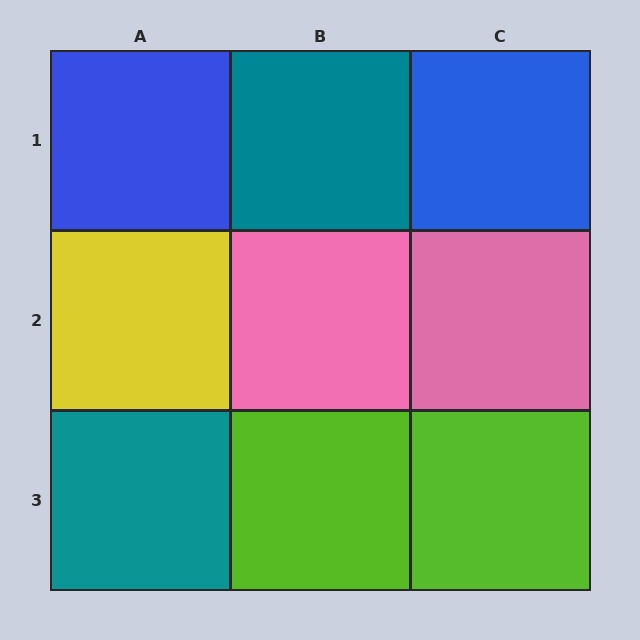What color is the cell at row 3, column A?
Teal.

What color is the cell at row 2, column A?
Yellow.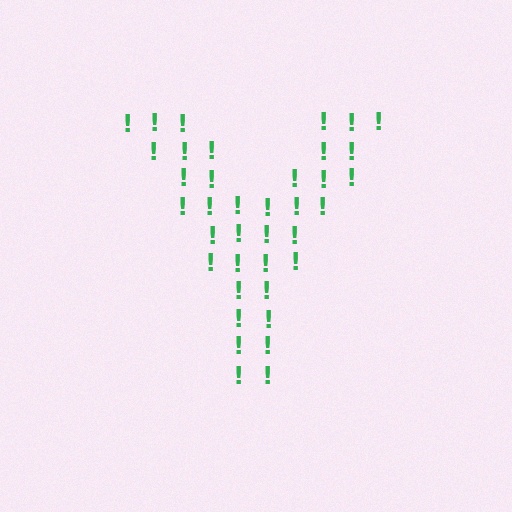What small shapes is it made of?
It is made of small exclamation marks.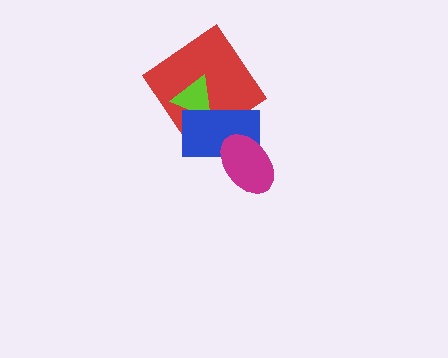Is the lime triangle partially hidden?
Yes, it is partially covered by another shape.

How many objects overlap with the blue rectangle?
3 objects overlap with the blue rectangle.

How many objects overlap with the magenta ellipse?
1 object overlaps with the magenta ellipse.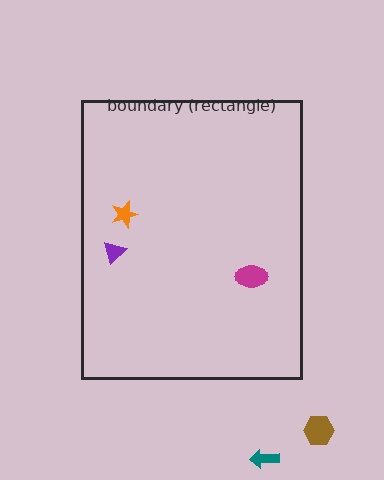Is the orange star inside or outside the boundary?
Inside.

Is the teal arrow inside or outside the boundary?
Outside.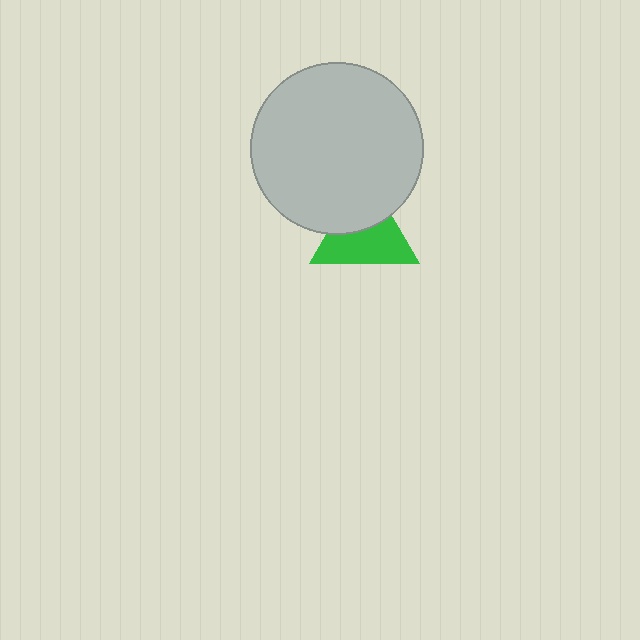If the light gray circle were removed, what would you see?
You would see the complete green triangle.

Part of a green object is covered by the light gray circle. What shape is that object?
It is a triangle.